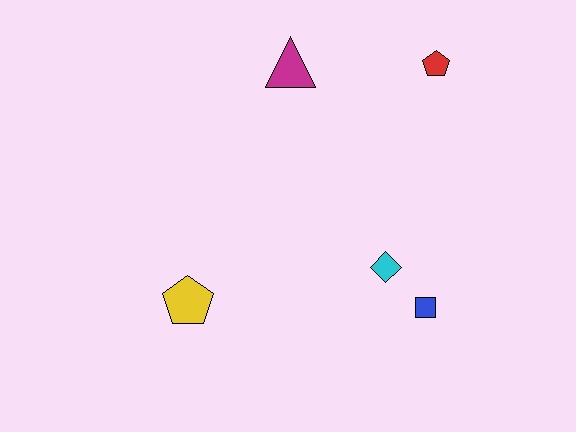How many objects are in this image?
There are 5 objects.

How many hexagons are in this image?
There are no hexagons.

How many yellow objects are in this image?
There is 1 yellow object.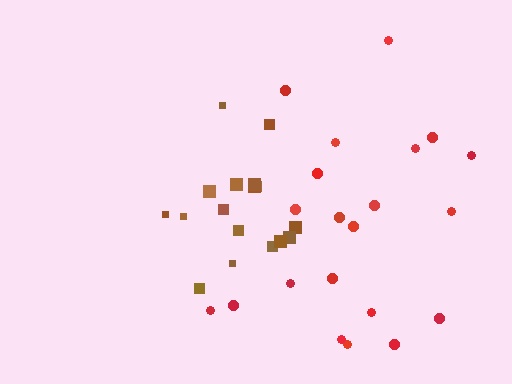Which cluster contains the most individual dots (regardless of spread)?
Red (21).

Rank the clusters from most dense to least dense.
brown, red.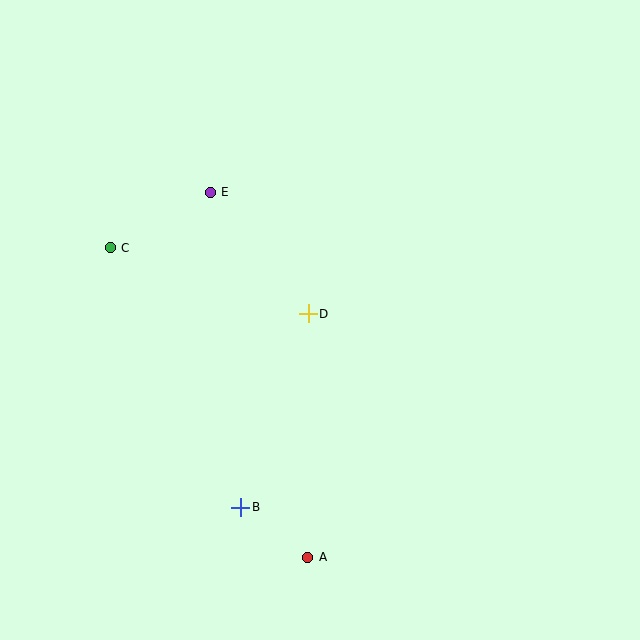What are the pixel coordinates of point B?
Point B is at (241, 507).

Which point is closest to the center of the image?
Point D at (308, 314) is closest to the center.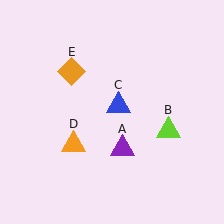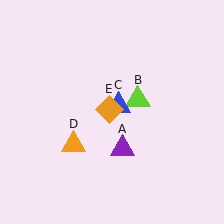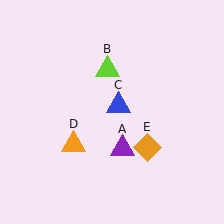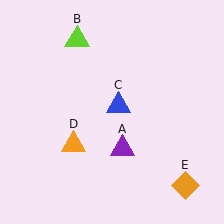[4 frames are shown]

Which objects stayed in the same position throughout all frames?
Purple triangle (object A) and blue triangle (object C) and orange triangle (object D) remained stationary.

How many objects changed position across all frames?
2 objects changed position: lime triangle (object B), orange diamond (object E).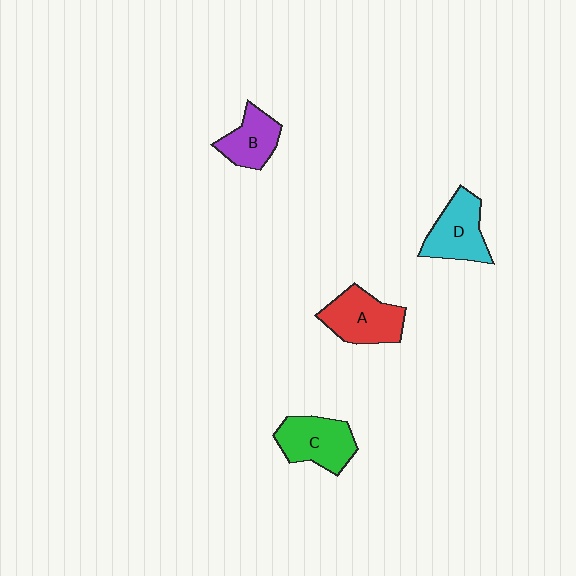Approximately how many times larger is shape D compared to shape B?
Approximately 1.3 times.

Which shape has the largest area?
Shape A (red).